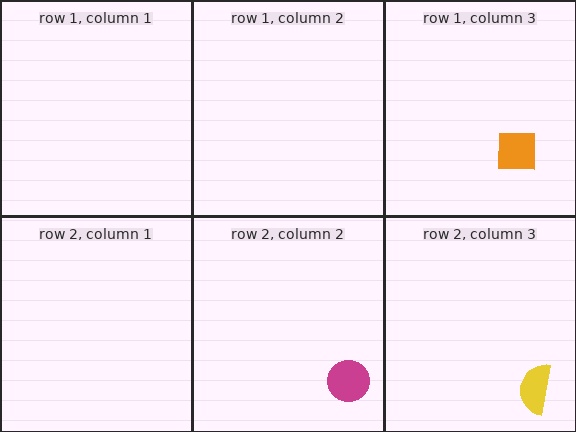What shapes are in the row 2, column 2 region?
The magenta circle.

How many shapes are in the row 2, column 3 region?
1.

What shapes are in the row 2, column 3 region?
The yellow semicircle.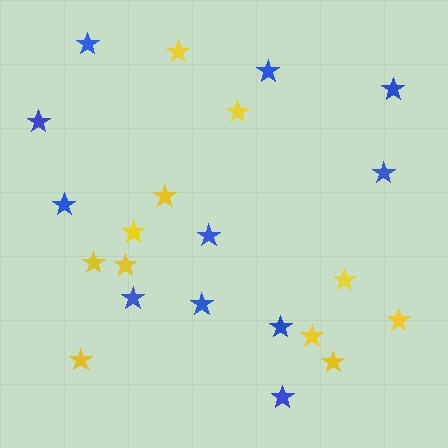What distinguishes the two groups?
There are 2 groups: one group of yellow stars (11) and one group of blue stars (11).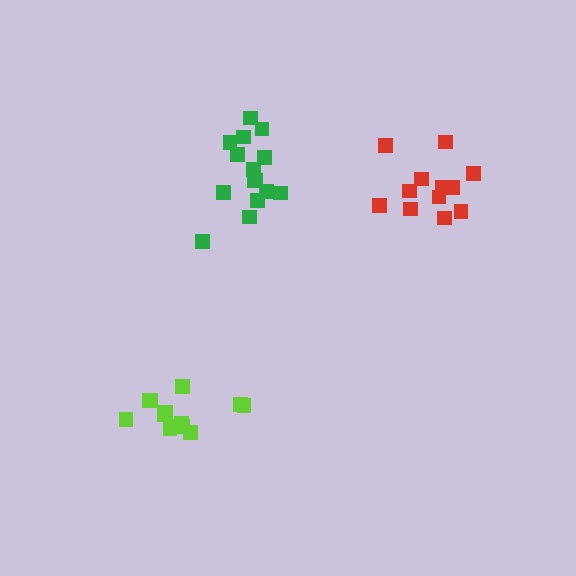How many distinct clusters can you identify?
There are 3 distinct clusters.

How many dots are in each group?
Group 1: 15 dots, Group 2: 13 dots, Group 3: 12 dots (40 total).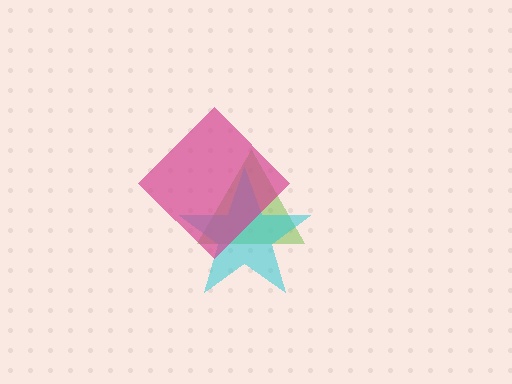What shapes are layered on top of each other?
The layered shapes are: a lime triangle, a cyan star, a magenta diamond.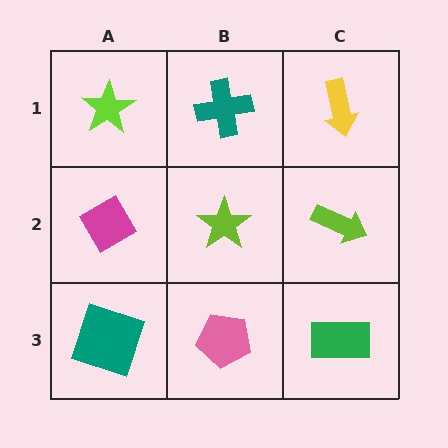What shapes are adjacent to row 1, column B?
A lime star (row 2, column B), a lime star (row 1, column A), a yellow arrow (row 1, column C).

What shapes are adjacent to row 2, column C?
A yellow arrow (row 1, column C), a green rectangle (row 3, column C), a lime star (row 2, column B).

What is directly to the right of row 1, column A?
A teal cross.